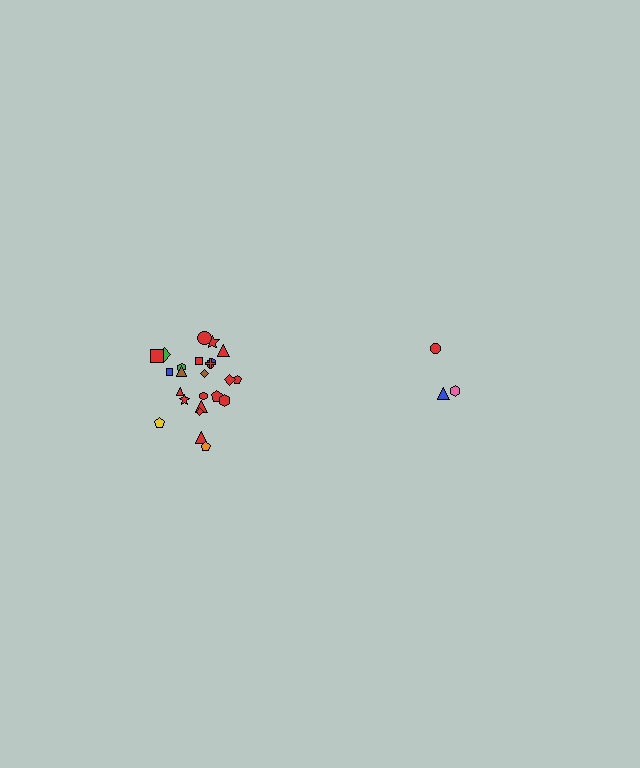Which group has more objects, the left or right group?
The left group.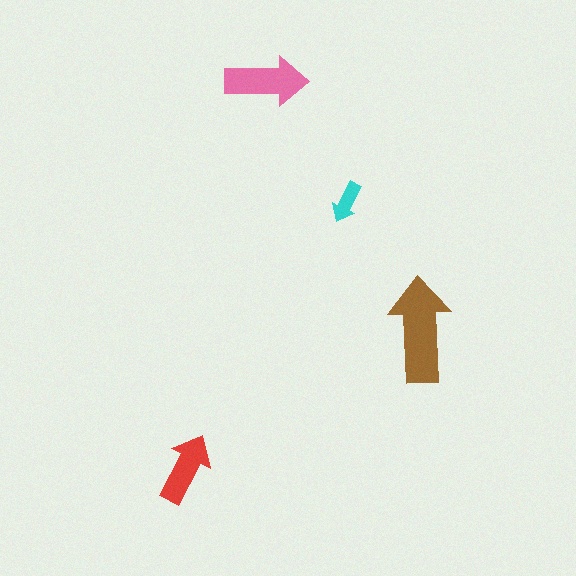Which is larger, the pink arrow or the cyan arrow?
The pink one.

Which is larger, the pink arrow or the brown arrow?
The brown one.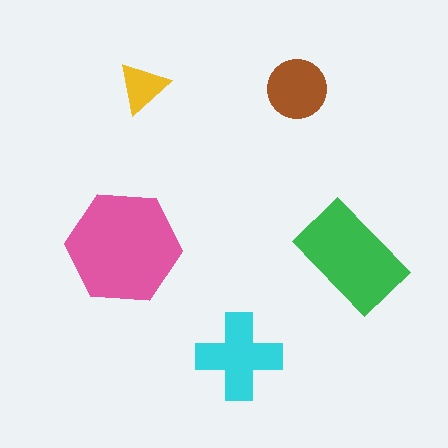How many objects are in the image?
There are 5 objects in the image.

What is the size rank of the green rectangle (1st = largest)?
2nd.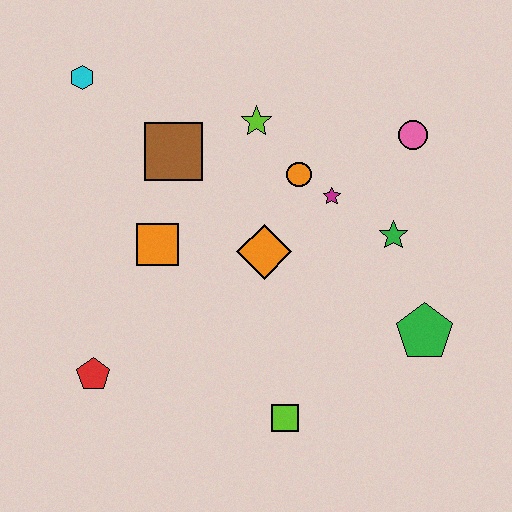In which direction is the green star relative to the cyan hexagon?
The green star is to the right of the cyan hexagon.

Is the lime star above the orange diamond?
Yes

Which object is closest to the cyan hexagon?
The brown square is closest to the cyan hexagon.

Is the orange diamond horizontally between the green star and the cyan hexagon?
Yes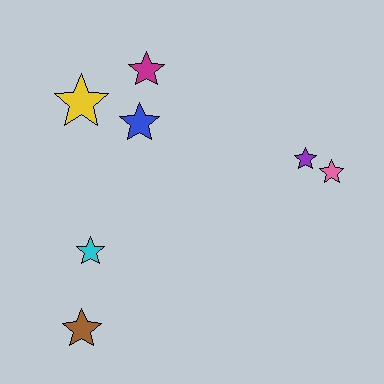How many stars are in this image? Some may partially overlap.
There are 7 stars.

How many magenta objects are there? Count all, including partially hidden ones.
There is 1 magenta object.